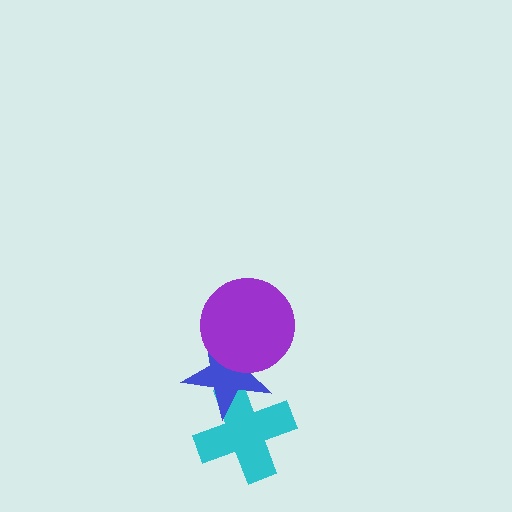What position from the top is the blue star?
The blue star is 2nd from the top.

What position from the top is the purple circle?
The purple circle is 1st from the top.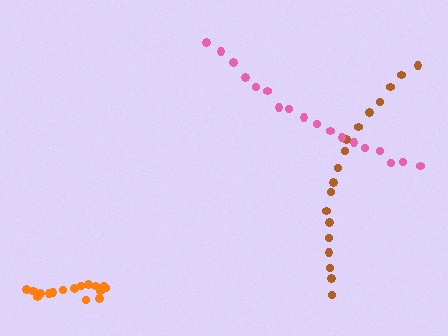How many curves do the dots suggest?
There are 3 distinct paths.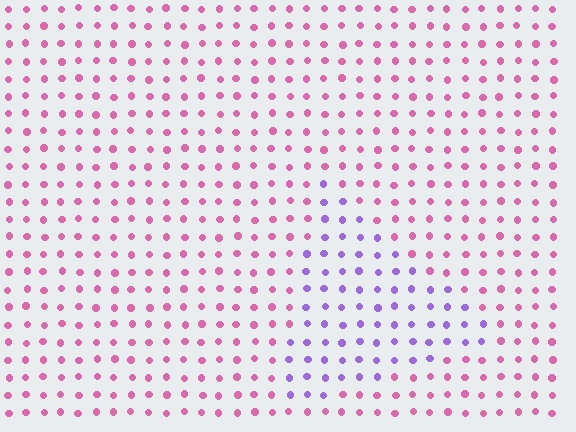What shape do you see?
I see a triangle.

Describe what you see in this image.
The image is filled with small pink elements in a uniform arrangement. A triangle-shaped region is visible where the elements are tinted to a slightly different hue, forming a subtle color boundary.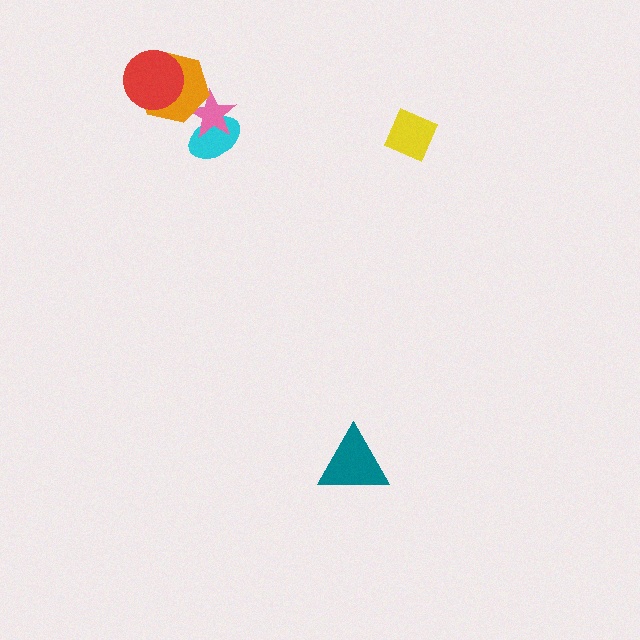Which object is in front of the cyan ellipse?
The pink star is in front of the cyan ellipse.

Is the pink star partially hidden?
Yes, it is partially covered by another shape.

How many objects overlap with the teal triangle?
0 objects overlap with the teal triangle.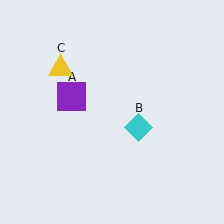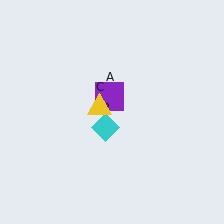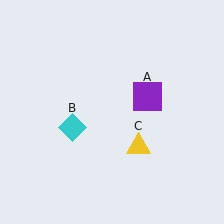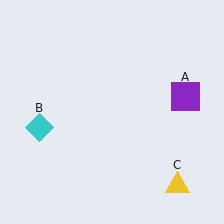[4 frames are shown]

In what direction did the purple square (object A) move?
The purple square (object A) moved right.